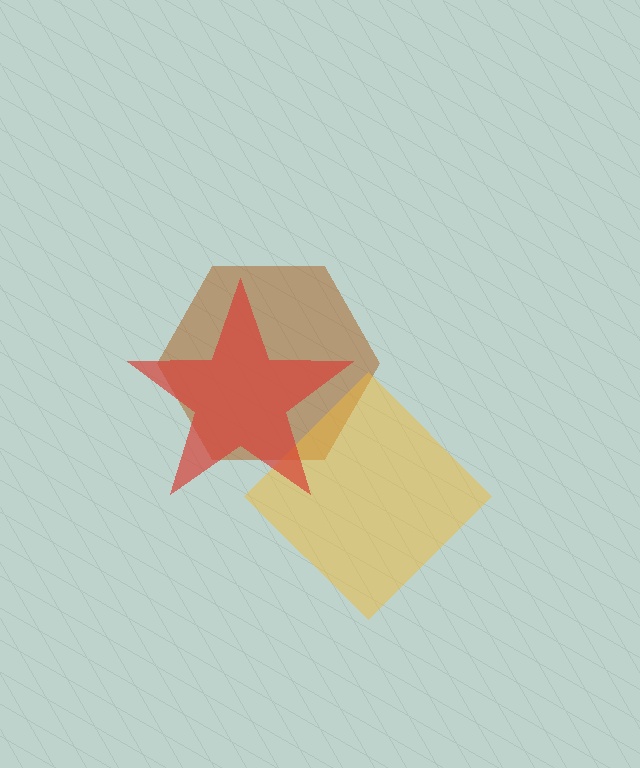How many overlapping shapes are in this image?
There are 3 overlapping shapes in the image.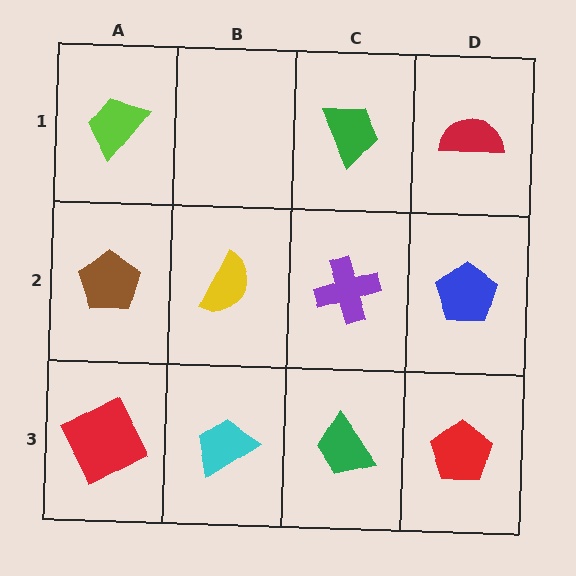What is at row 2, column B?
A yellow semicircle.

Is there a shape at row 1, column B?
No, that cell is empty.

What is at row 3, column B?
A cyan trapezoid.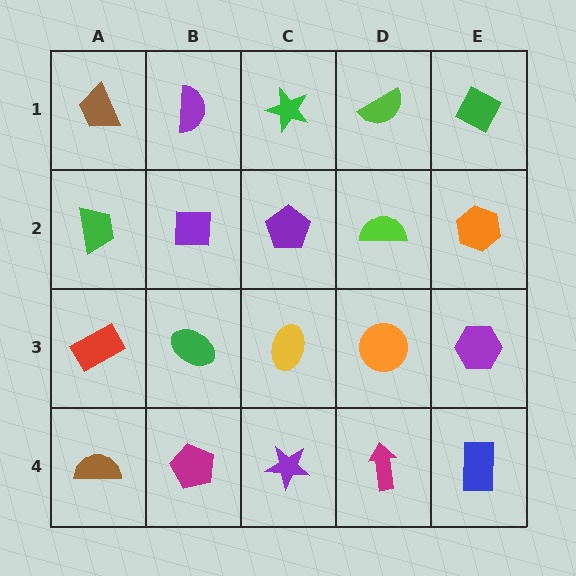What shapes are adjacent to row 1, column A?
A green trapezoid (row 2, column A), a purple semicircle (row 1, column B).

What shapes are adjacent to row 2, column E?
A green diamond (row 1, column E), a purple hexagon (row 3, column E), a lime semicircle (row 2, column D).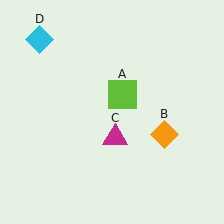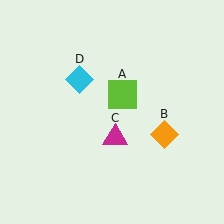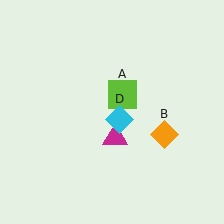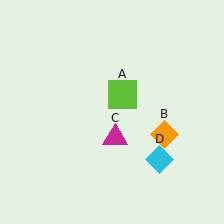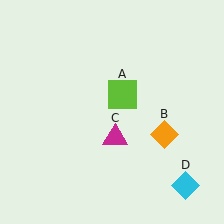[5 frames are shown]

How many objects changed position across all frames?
1 object changed position: cyan diamond (object D).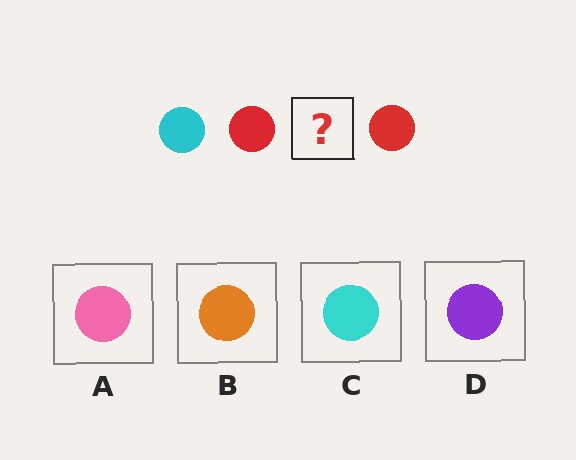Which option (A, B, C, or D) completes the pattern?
C.